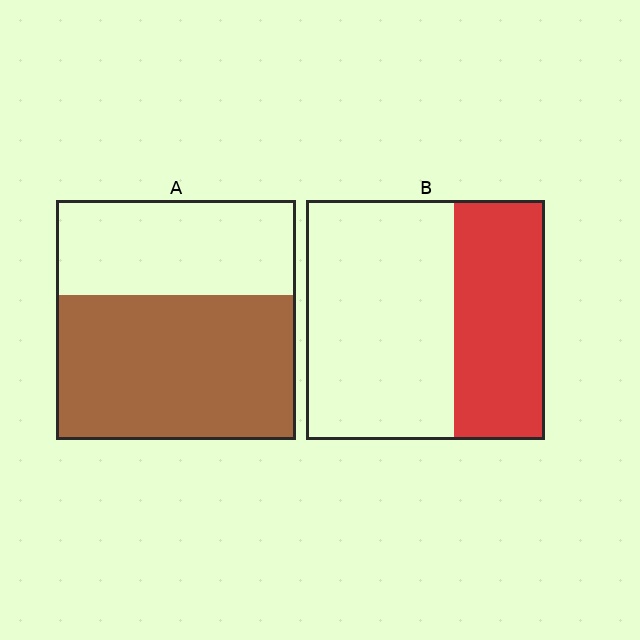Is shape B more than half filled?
No.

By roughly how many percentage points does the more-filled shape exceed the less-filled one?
By roughly 20 percentage points (A over B).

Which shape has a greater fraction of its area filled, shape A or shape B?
Shape A.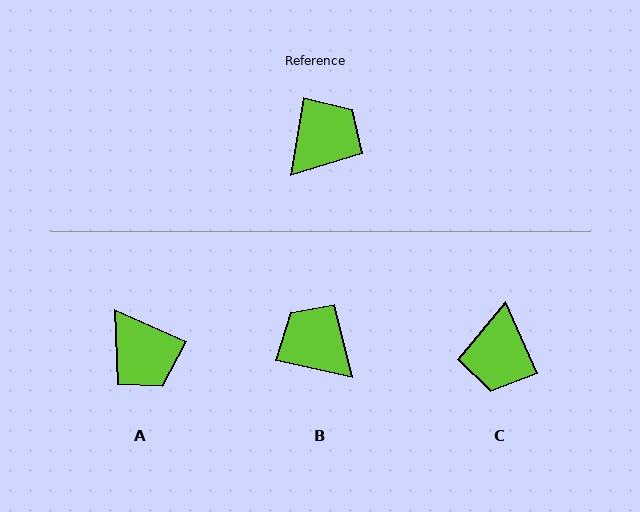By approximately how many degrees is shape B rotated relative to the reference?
Approximately 87 degrees counter-clockwise.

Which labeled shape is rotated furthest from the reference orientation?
C, about 146 degrees away.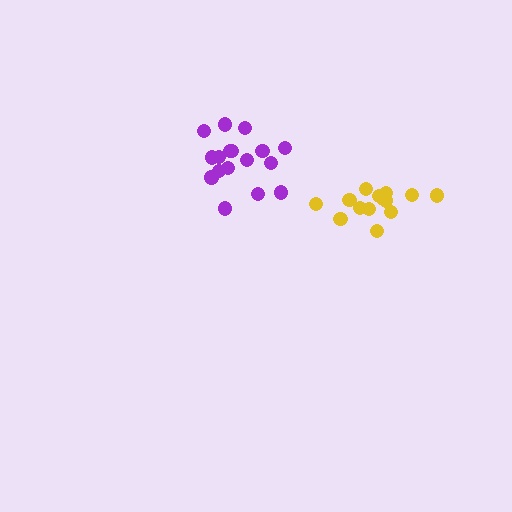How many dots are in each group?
Group 1: 14 dots, Group 2: 17 dots (31 total).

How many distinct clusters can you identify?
There are 2 distinct clusters.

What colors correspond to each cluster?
The clusters are colored: yellow, purple.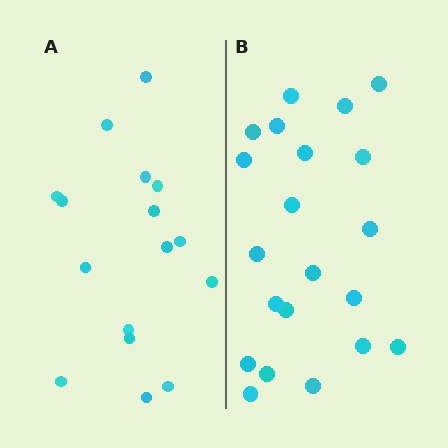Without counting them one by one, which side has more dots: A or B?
Region B (the right region) has more dots.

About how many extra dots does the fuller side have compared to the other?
Region B has about 5 more dots than region A.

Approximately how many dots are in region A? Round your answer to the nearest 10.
About 20 dots. (The exact count is 16, which rounds to 20.)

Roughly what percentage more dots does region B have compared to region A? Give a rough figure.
About 30% more.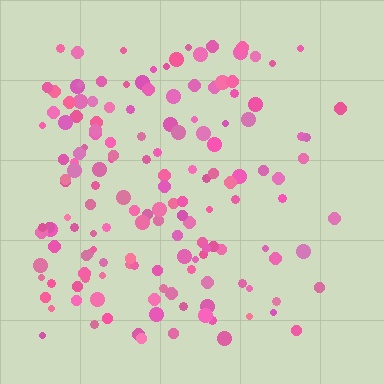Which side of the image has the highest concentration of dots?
The left.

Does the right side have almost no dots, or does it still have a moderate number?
Still a moderate number, just noticeably fewer than the left.